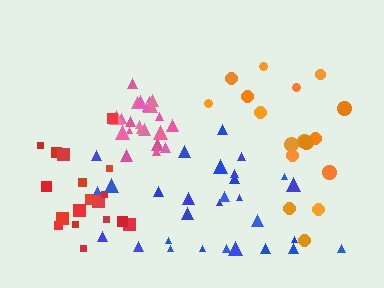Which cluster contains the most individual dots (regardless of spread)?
Blue (30).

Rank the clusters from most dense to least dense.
pink, red, blue, orange.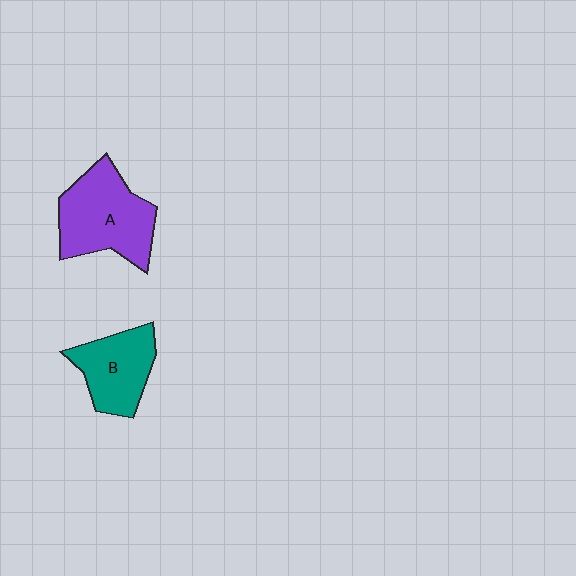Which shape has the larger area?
Shape A (purple).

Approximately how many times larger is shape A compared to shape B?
Approximately 1.4 times.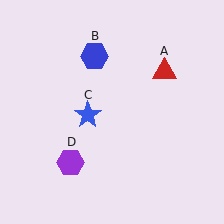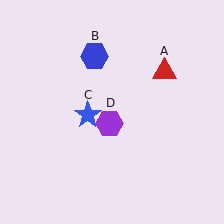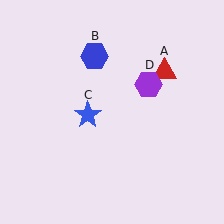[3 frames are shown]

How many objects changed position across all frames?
1 object changed position: purple hexagon (object D).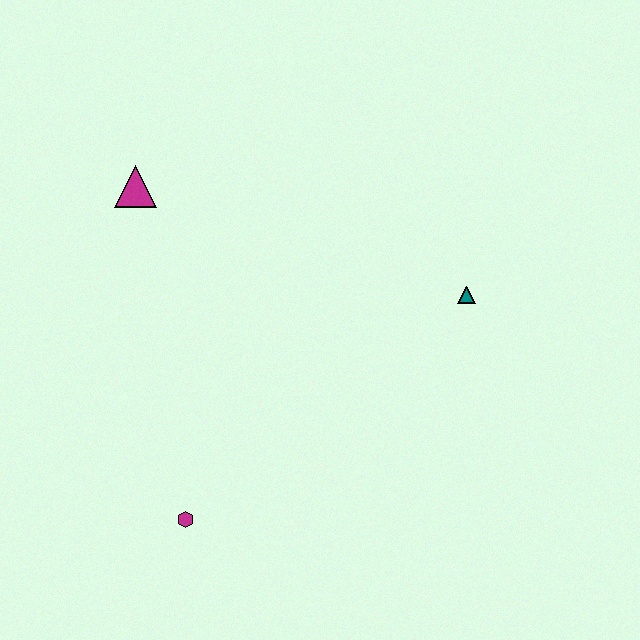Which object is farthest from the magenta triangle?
The teal triangle is farthest from the magenta triangle.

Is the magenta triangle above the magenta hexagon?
Yes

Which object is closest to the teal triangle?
The magenta triangle is closest to the teal triangle.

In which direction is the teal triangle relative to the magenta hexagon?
The teal triangle is to the right of the magenta hexagon.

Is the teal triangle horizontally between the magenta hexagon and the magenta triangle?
No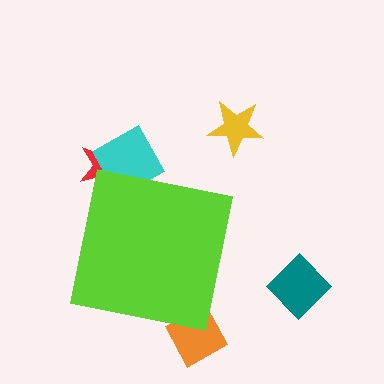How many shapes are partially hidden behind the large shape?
3 shapes are partially hidden.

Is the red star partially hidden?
Yes, the red star is partially hidden behind the lime square.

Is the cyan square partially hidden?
Yes, the cyan square is partially hidden behind the lime square.